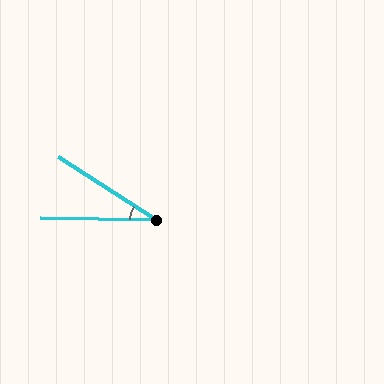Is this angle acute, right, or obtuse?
It is acute.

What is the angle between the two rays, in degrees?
Approximately 32 degrees.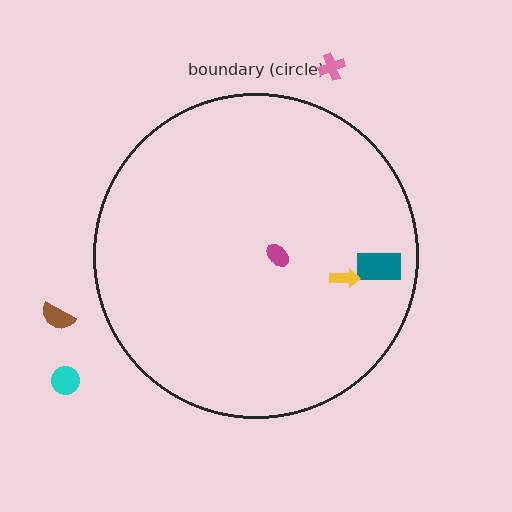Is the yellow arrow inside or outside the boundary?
Inside.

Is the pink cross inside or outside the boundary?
Outside.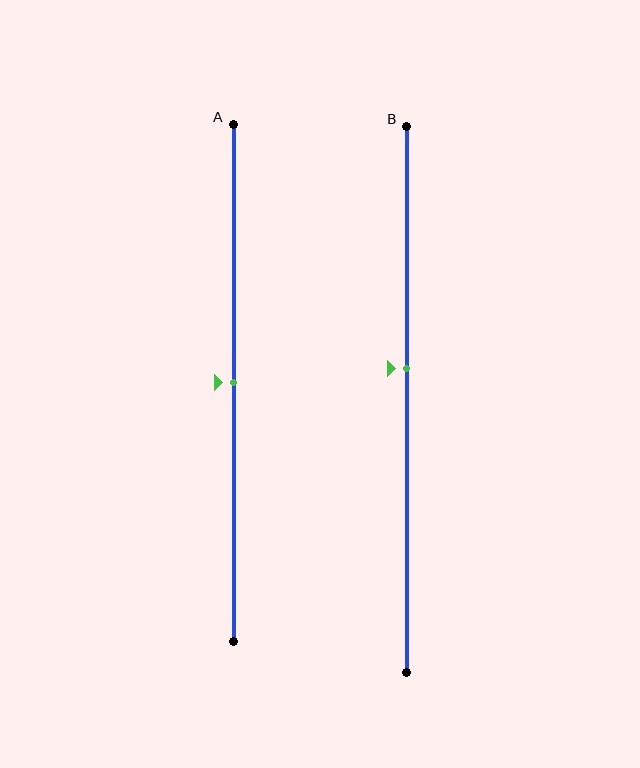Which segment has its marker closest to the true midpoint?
Segment A has its marker closest to the true midpoint.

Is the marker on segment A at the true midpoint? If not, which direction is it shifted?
Yes, the marker on segment A is at the true midpoint.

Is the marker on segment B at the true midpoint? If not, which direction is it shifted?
No, the marker on segment B is shifted upward by about 6% of the segment length.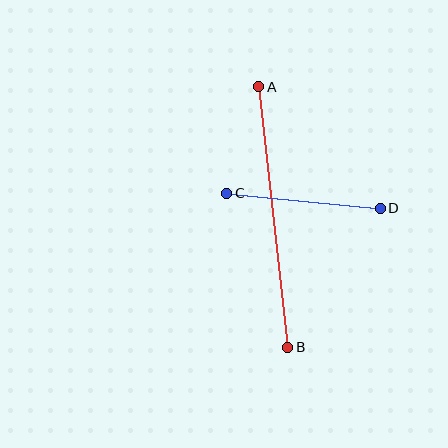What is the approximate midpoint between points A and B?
The midpoint is at approximately (273, 217) pixels.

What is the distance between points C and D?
The distance is approximately 154 pixels.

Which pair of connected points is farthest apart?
Points A and B are farthest apart.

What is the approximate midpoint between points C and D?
The midpoint is at approximately (304, 201) pixels.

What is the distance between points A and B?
The distance is approximately 262 pixels.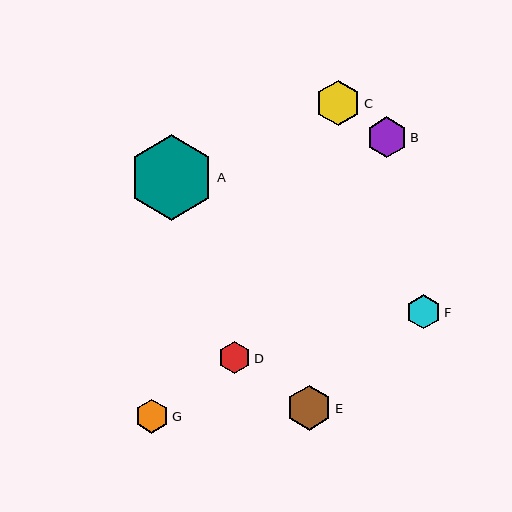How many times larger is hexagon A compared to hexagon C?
Hexagon A is approximately 1.9 times the size of hexagon C.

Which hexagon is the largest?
Hexagon A is the largest with a size of approximately 85 pixels.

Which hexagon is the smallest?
Hexagon D is the smallest with a size of approximately 32 pixels.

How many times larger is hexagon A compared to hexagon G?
Hexagon A is approximately 2.5 times the size of hexagon G.